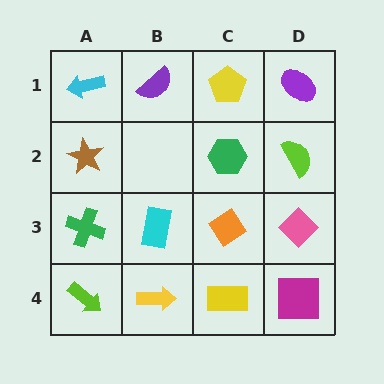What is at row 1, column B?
A purple semicircle.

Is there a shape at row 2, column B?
No, that cell is empty.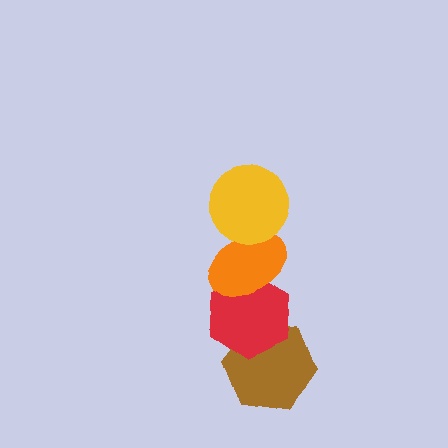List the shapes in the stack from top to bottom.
From top to bottom: the yellow circle, the orange ellipse, the red hexagon, the brown hexagon.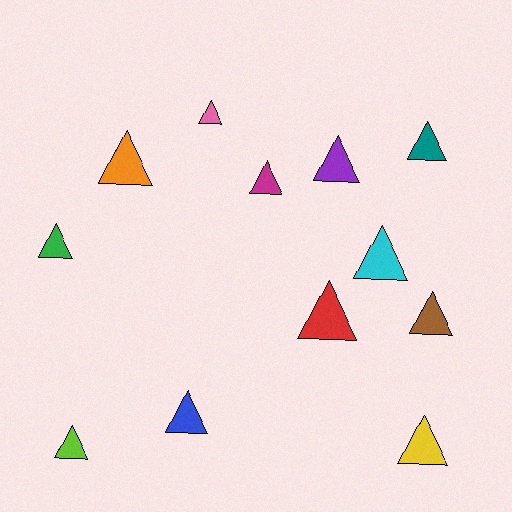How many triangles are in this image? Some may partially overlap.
There are 12 triangles.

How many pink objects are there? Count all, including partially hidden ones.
There is 1 pink object.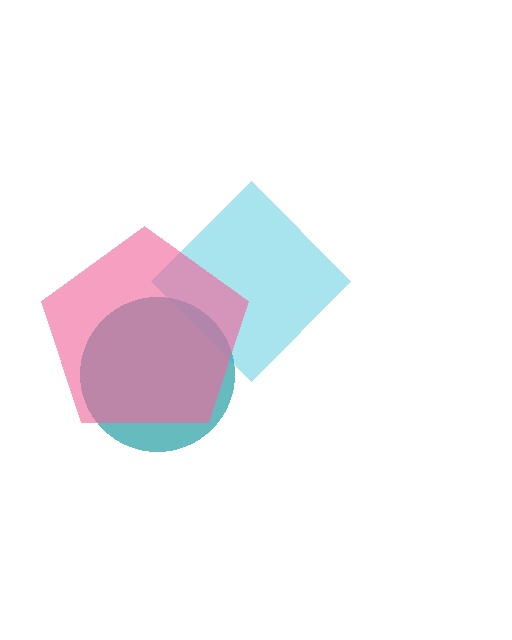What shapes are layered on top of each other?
The layered shapes are: a teal circle, a cyan diamond, a pink pentagon.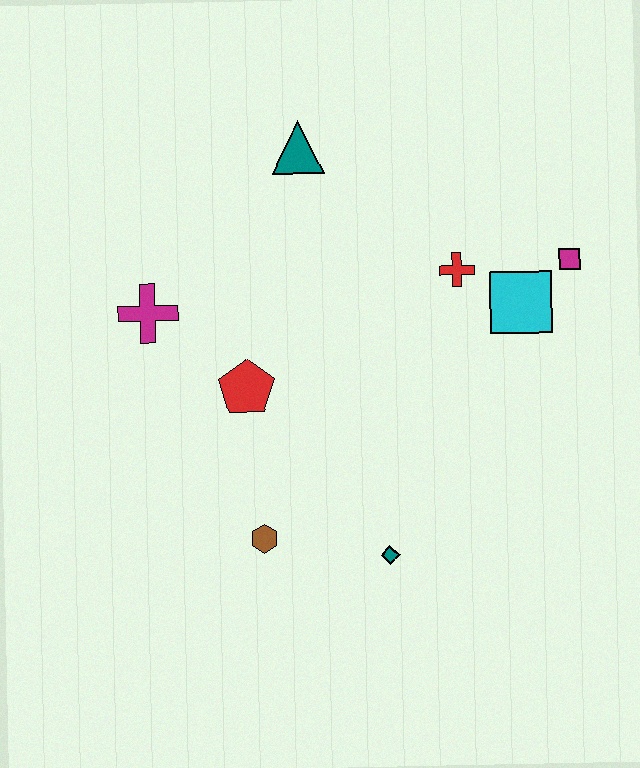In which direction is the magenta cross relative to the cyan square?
The magenta cross is to the left of the cyan square.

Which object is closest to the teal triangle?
The red cross is closest to the teal triangle.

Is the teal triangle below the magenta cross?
No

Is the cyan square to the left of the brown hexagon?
No